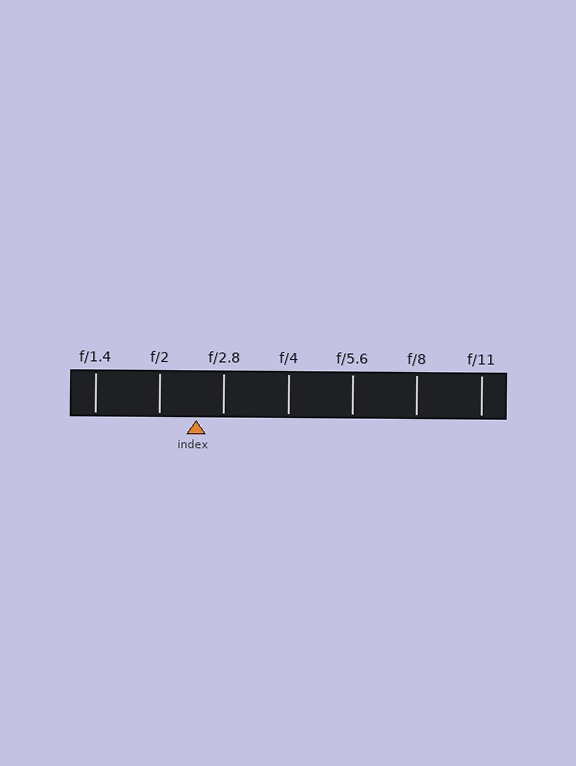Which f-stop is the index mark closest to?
The index mark is closest to f/2.8.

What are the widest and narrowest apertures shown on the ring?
The widest aperture shown is f/1.4 and the narrowest is f/11.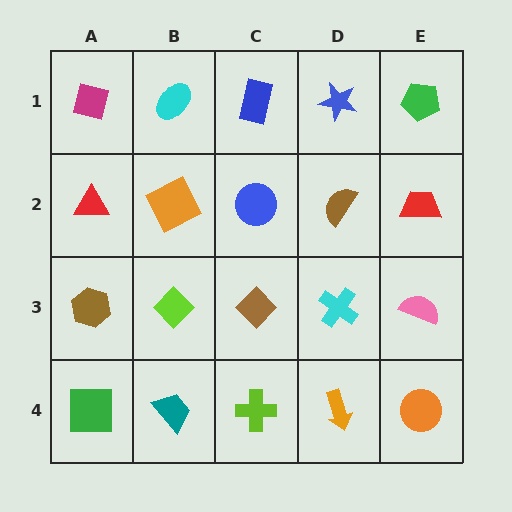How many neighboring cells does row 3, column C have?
4.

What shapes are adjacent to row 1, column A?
A red triangle (row 2, column A), a cyan ellipse (row 1, column B).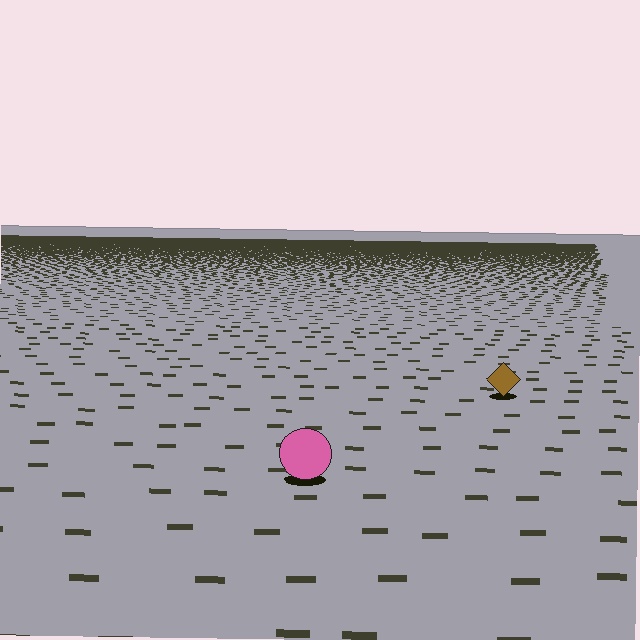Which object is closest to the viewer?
The pink circle is closest. The texture marks near it are larger and more spread out.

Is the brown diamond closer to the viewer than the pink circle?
No. The pink circle is closer — you can tell from the texture gradient: the ground texture is coarser near it.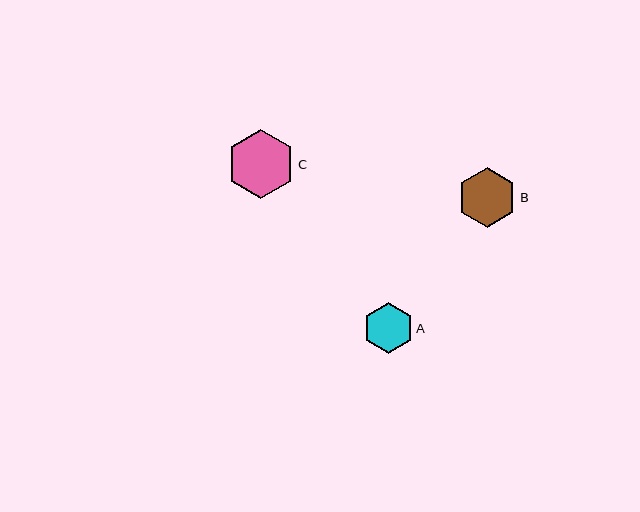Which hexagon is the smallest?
Hexagon A is the smallest with a size of approximately 51 pixels.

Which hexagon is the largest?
Hexagon C is the largest with a size of approximately 69 pixels.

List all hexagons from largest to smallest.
From largest to smallest: C, B, A.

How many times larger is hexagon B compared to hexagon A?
Hexagon B is approximately 1.2 times the size of hexagon A.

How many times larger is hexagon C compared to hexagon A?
Hexagon C is approximately 1.4 times the size of hexagon A.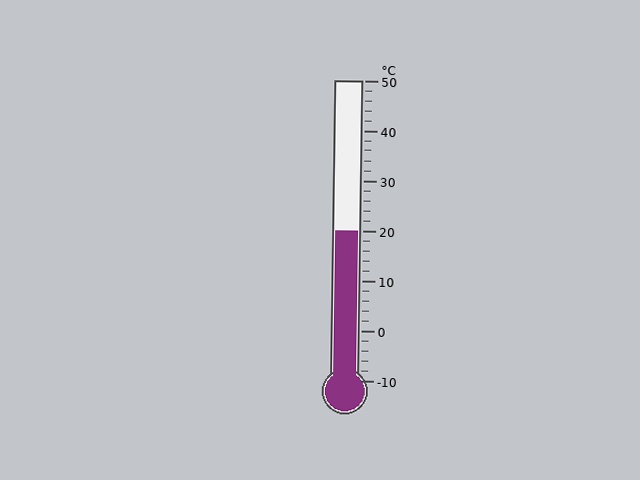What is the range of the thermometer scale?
The thermometer scale ranges from -10°C to 50°C.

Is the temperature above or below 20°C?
The temperature is at 20°C.